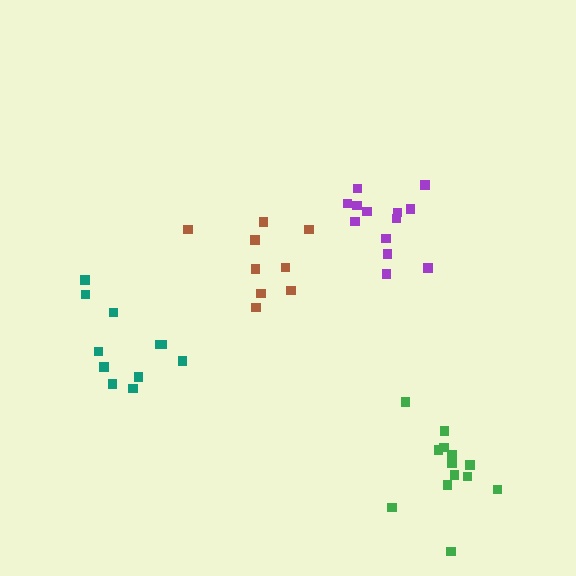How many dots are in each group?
Group 1: 13 dots, Group 2: 11 dots, Group 3: 9 dots, Group 4: 13 dots (46 total).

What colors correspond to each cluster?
The clusters are colored: purple, teal, brown, green.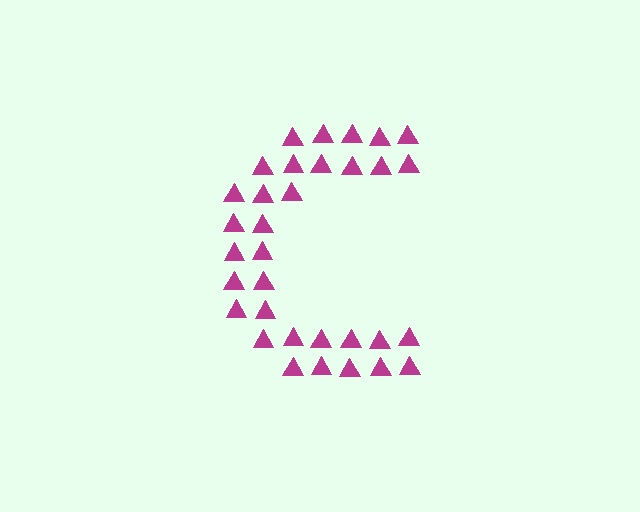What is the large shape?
The large shape is the letter C.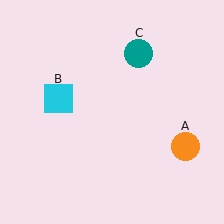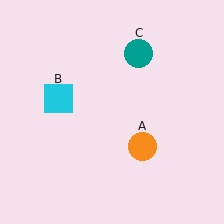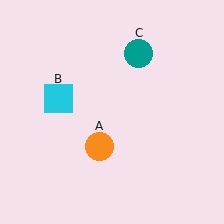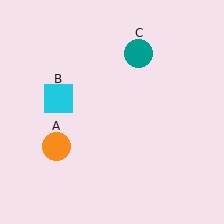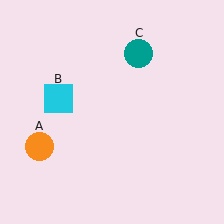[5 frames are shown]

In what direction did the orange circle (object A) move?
The orange circle (object A) moved left.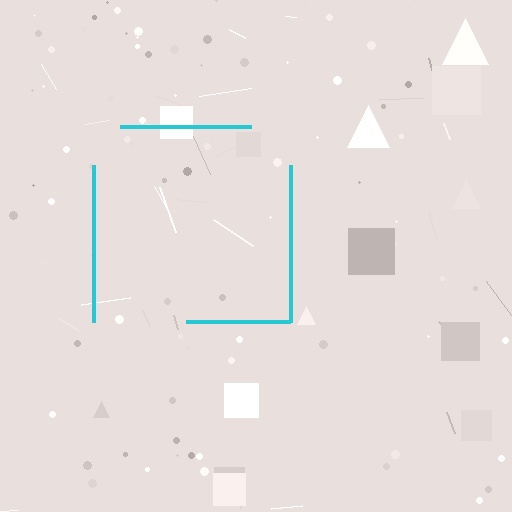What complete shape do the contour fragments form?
The contour fragments form a square.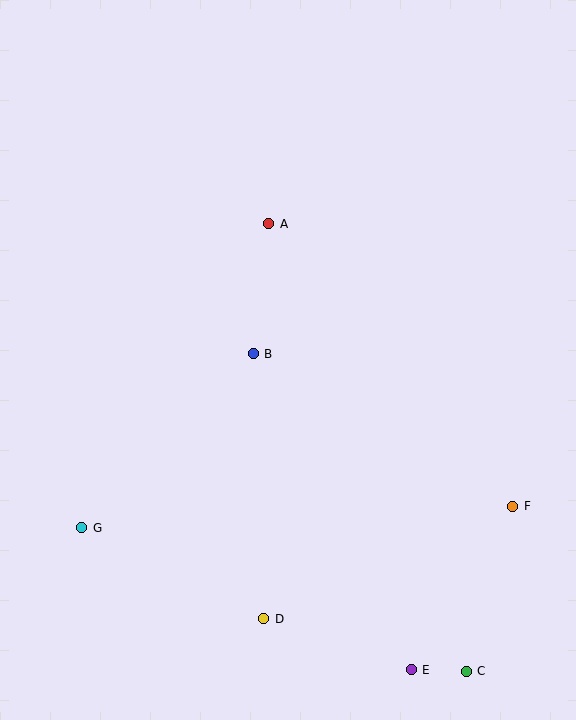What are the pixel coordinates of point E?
Point E is at (411, 670).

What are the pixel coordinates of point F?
Point F is at (512, 506).